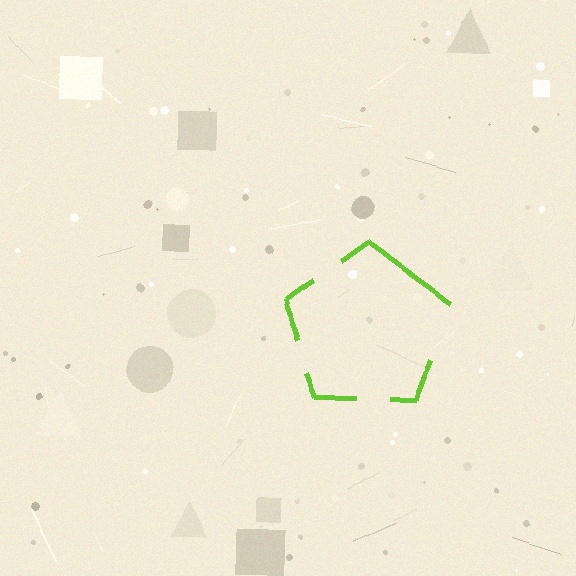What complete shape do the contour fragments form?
The contour fragments form a pentagon.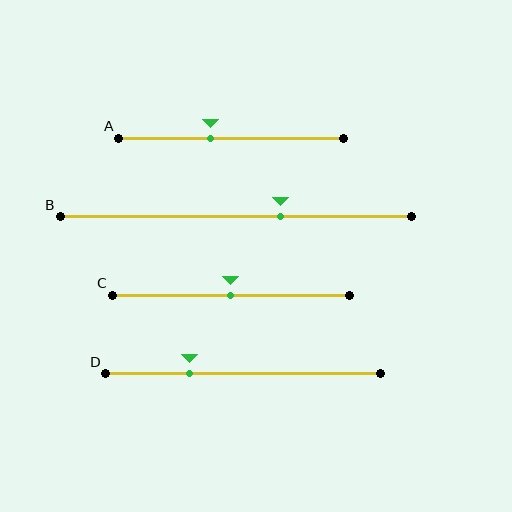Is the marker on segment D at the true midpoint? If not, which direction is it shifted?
No, the marker on segment D is shifted to the left by about 19% of the segment length.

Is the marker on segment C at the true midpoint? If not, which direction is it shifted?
Yes, the marker on segment C is at the true midpoint.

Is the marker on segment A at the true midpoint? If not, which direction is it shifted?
No, the marker on segment A is shifted to the left by about 9% of the segment length.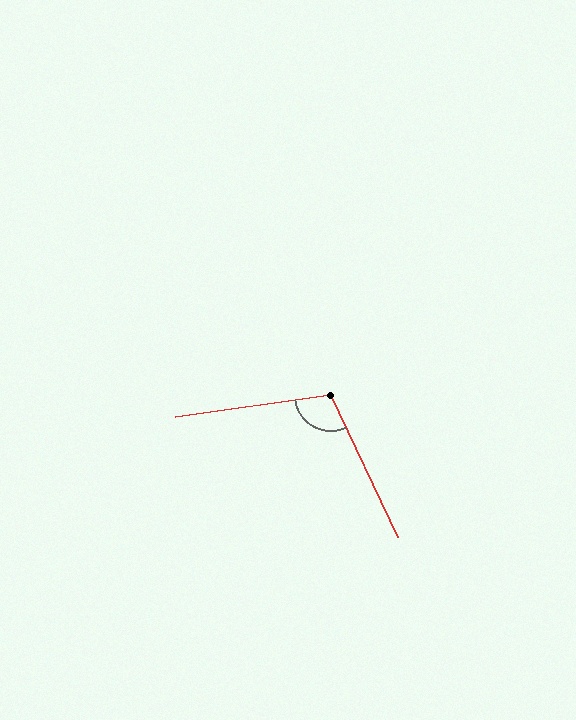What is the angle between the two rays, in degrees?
Approximately 107 degrees.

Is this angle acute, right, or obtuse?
It is obtuse.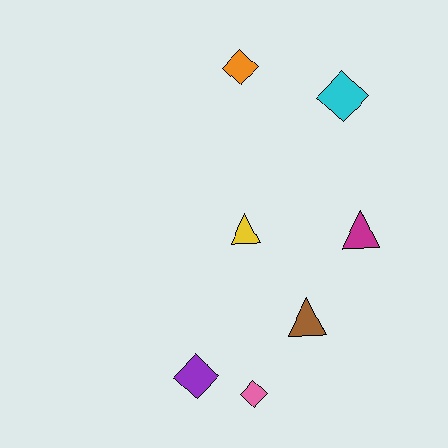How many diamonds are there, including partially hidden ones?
There are 4 diamonds.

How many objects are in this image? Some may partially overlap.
There are 7 objects.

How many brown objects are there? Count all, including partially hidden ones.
There is 1 brown object.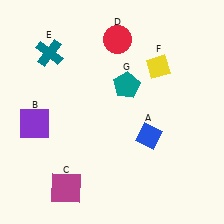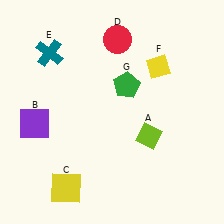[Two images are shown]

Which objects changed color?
A changed from blue to lime. C changed from magenta to yellow. G changed from teal to green.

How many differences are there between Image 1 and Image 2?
There are 3 differences between the two images.